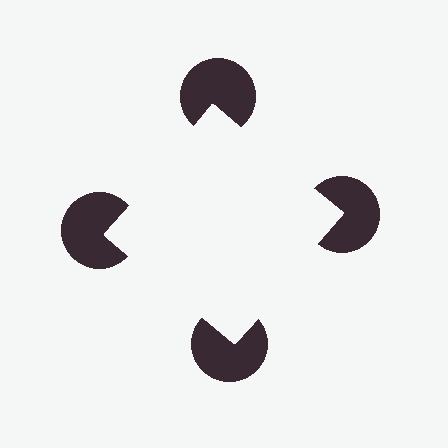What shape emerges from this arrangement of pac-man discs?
An illusory square — its edges are inferred from the aligned wedge cuts in the pac-man discs, not physically drawn.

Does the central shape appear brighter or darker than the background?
It typically appears slightly brighter than the background, even though no actual brightness change is drawn.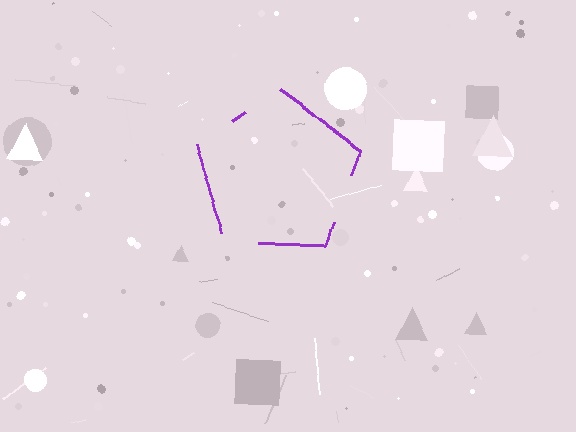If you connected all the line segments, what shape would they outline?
They would outline a pentagon.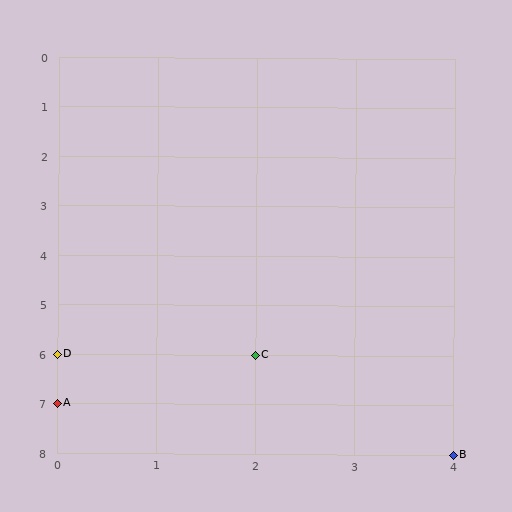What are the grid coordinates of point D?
Point D is at grid coordinates (0, 6).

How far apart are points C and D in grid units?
Points C and D are 2 columns apart.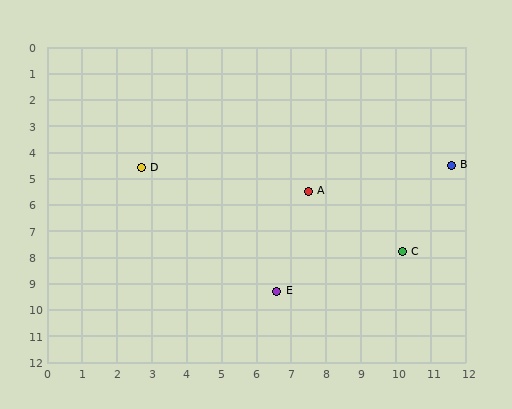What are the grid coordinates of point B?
Point B is at approximately (11.6, 4.5).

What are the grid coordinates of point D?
Point D is at approximately (2.7, 4.6).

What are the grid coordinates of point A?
Point A is at approximately (7.5, 5.5).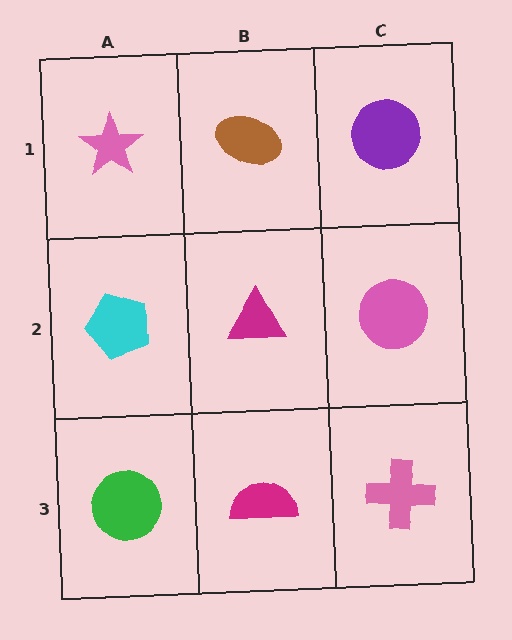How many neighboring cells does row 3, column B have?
3.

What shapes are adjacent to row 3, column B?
A magenta triangle (row 2, column B), a green circle (row 3, column A), a pink cross (row 3, column C).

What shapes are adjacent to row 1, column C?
A pink circle (row 2, column C), a brown ellipse (row 1, column B).